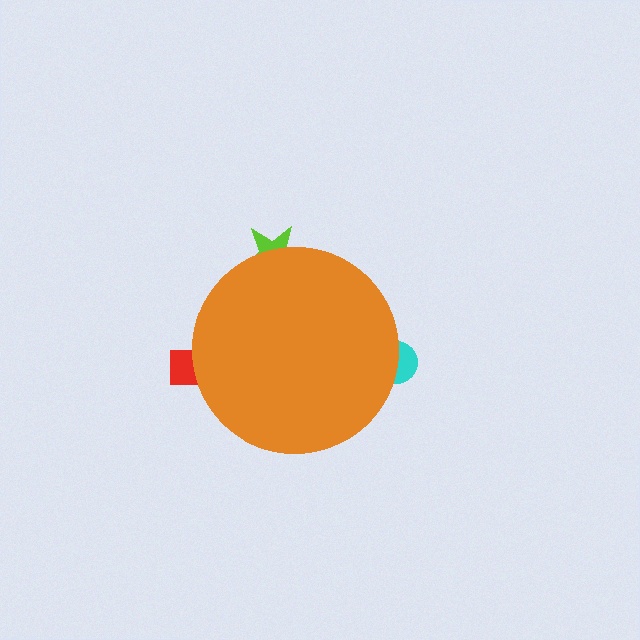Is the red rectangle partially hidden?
Yes, the red rectangle is partially hidden behind the orange circle.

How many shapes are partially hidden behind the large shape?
3 shapes are partially hidden.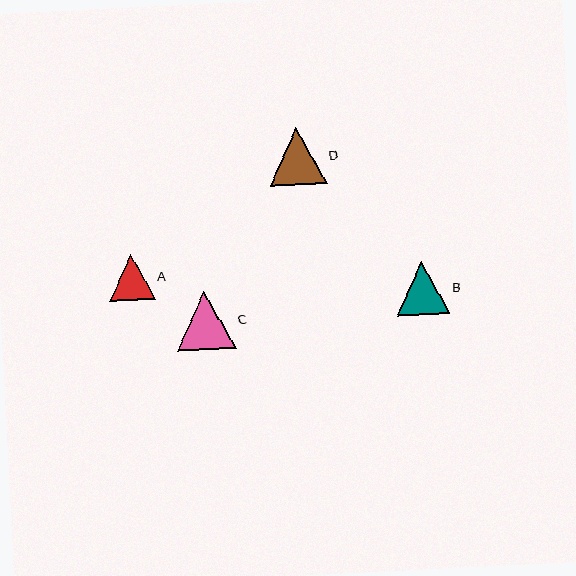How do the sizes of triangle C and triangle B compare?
Triangle C and triangle B are approximately the same size.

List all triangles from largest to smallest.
From largest to smallest: C, D, B, A.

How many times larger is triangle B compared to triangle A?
Triangle B is approximately 1.2 times the size of triangle A.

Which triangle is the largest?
Triangle C is the largest with a size of approximately 58 pixels.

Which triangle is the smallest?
Triangle A is the smallest with a size of approximately 46 pixels.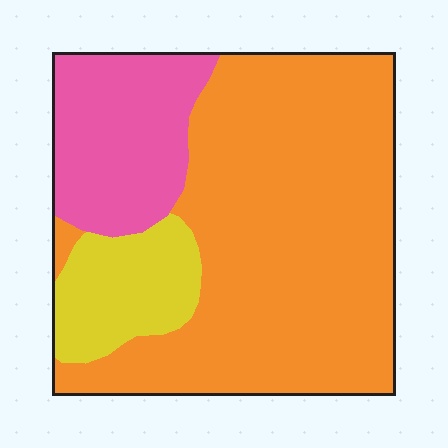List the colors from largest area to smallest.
From largest to smallest: orange, pink, yellow.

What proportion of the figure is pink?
Pink takes up about one fifth (1/5) of the figure.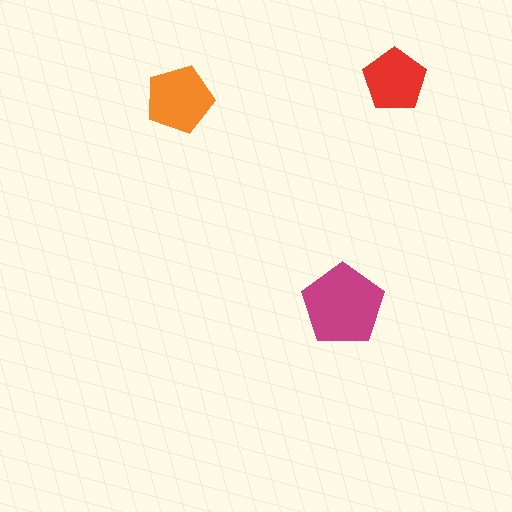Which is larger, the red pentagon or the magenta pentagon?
The magenta one.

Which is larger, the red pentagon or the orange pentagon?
The orange one.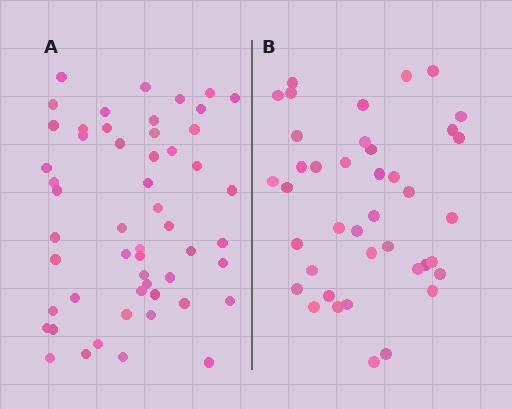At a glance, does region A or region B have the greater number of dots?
Region A (the left region) has more dots.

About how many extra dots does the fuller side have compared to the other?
Region A has approximately 15 more dots than region B.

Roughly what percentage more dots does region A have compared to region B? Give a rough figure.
About 30% more.